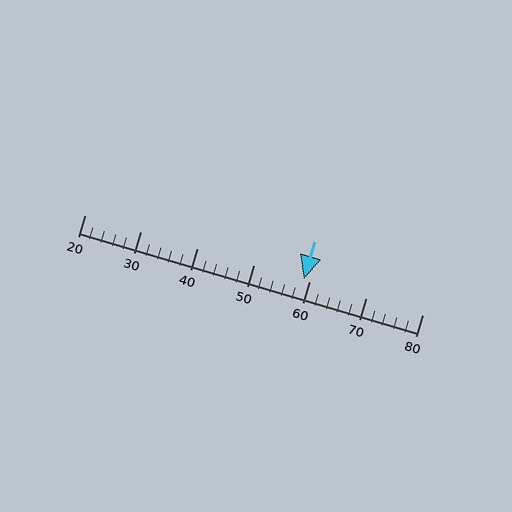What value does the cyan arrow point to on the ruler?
The cyan arrow points to approximately 59.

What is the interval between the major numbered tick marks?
The major tick marks are spaced 10 units apart.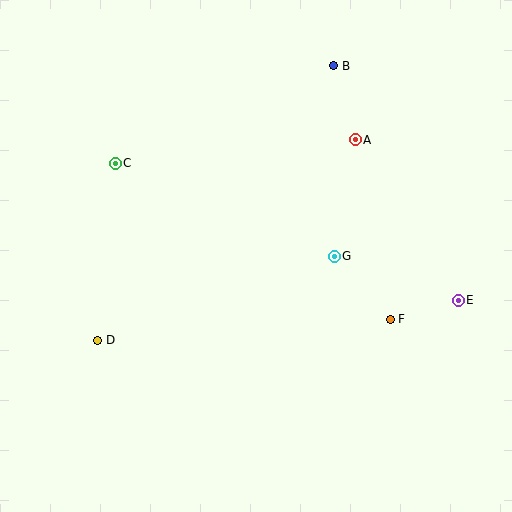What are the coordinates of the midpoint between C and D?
The midpoint between C and D is at (106, 252).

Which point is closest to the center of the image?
Point G at (334, 256) is closest to the center.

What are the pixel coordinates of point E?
Point E is at (458, 300).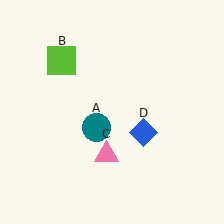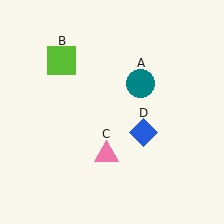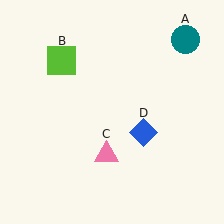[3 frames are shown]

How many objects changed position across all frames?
1 object changed position: teal circle (object A).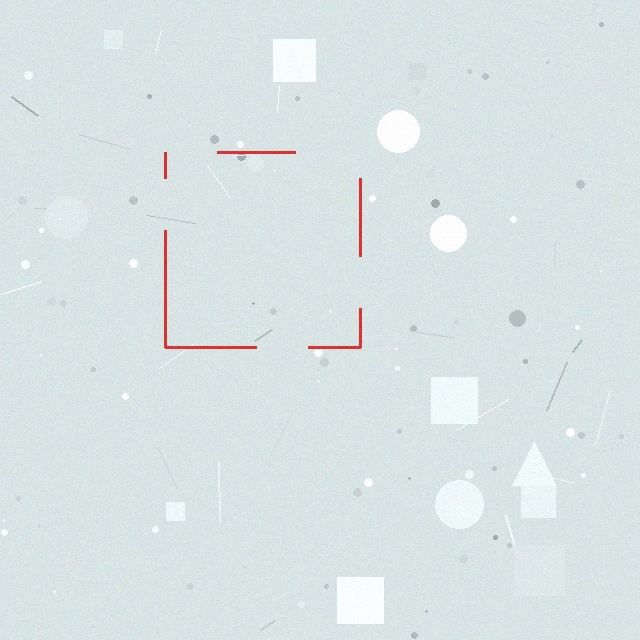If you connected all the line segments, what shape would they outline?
They would outline a square.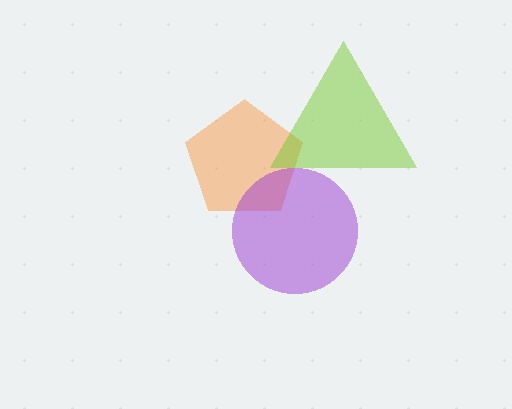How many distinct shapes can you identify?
There are 3 distinct shapes: an orange pentagon, a purple circle, a lime triangle.